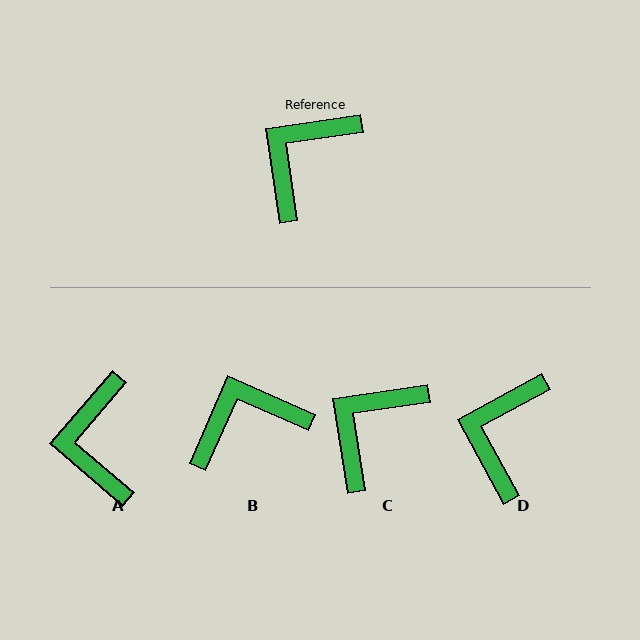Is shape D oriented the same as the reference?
No, it is off by about 20 degrees.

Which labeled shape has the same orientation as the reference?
C.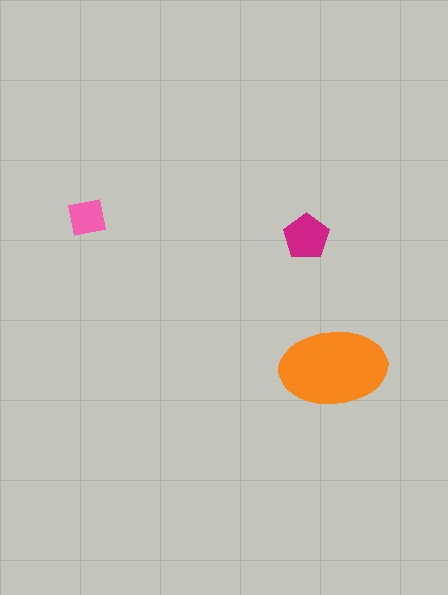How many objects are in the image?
There are 3 objects in the image.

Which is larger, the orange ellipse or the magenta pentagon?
The orange ellipse.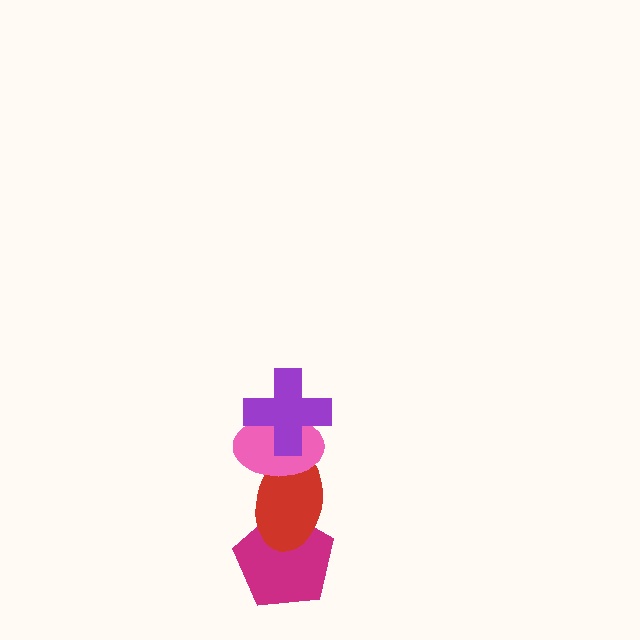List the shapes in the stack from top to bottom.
From top to bottom: the purple cross, the pink ellipse, the red ellipse, the magenta pentagon.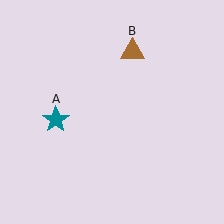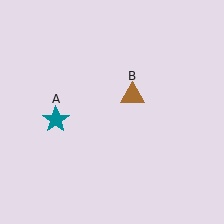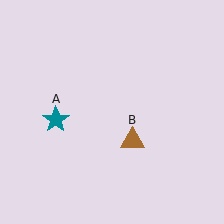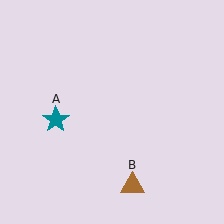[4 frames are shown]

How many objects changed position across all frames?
1 object changed position: brown triangle (object B).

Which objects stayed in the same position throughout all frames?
Teal star (object A) remained stationary.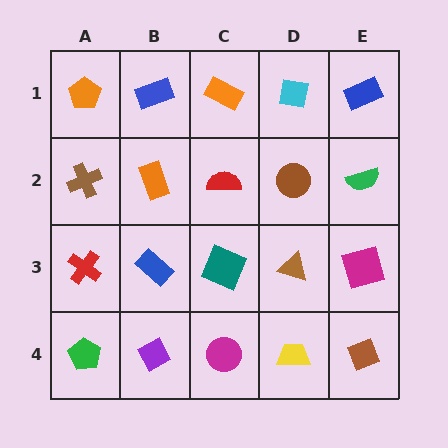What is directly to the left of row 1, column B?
An orange pentagon.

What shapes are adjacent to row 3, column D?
A brown circle (row 2, column D), a yellow trapezoid (row 4, column D), a teal square (row 3, column C), a magenta square (row 3, column E).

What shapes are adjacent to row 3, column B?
An orange rectangle (row 2, column B), a purple diamond (row 4, column B), a red cross (row 3, column A), a teal square (row 3, column C).